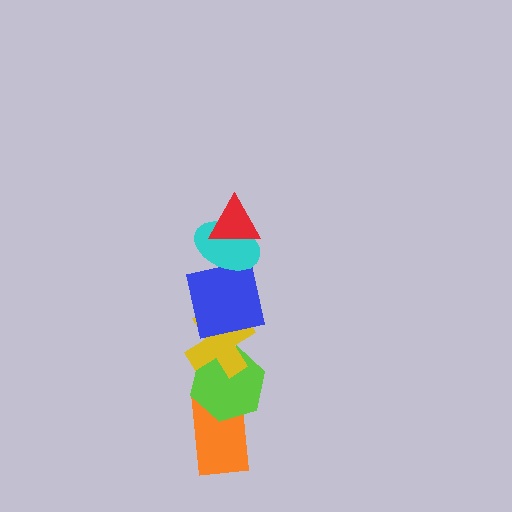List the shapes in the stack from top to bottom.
From top to bottom: the red triangle, the cyan ellipse, the blue square, the yellow cross, the lime hexagon, the orange rectangle.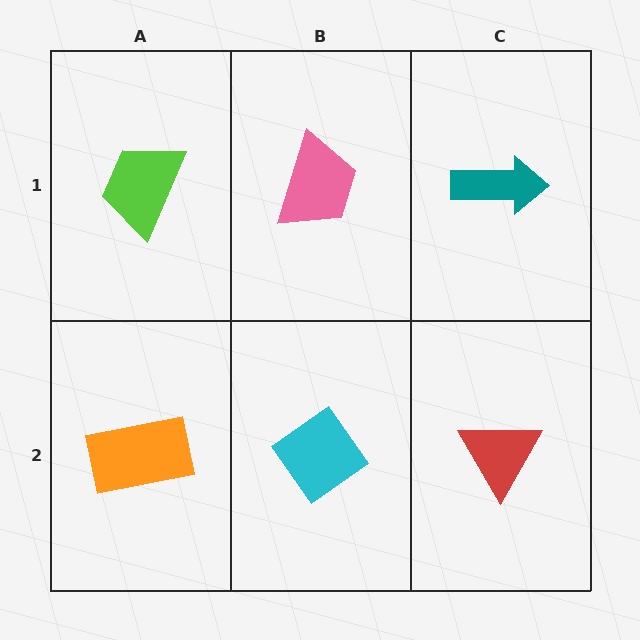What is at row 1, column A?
A lime trapezoid.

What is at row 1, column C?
A teal arrow.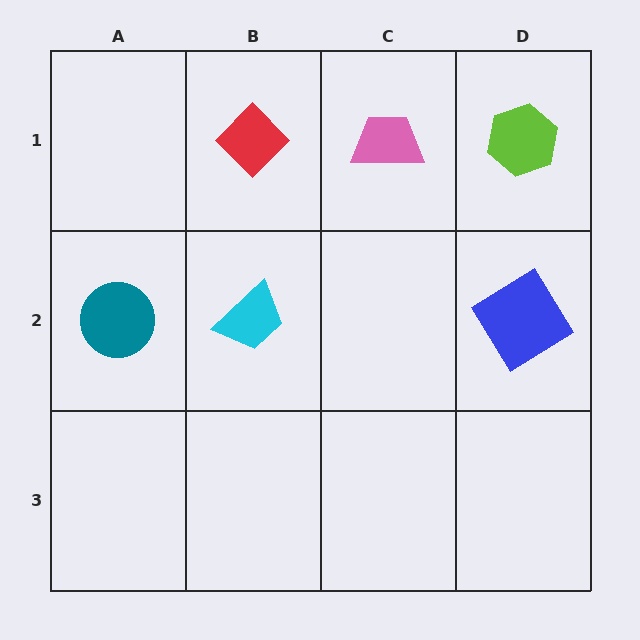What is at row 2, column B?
A cyan trapezoid.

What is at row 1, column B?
A red diamond.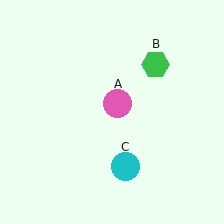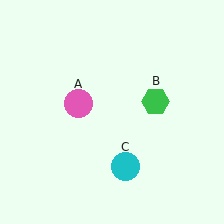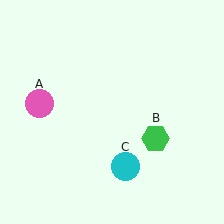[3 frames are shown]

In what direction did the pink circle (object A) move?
The pink circle (object A) moved left.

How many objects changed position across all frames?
2 objects changed position: pink circle (object A), green hexagon (object B).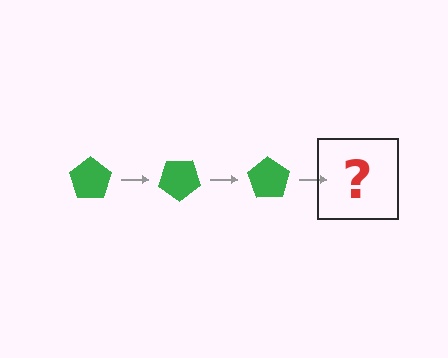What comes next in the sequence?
The next element should be a green pentagon rotated 105 degrees.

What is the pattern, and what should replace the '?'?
The pattern is that the pentagon rotates 35 degrees each step. The '?' should be a green pentagon rotated 105 degrees.